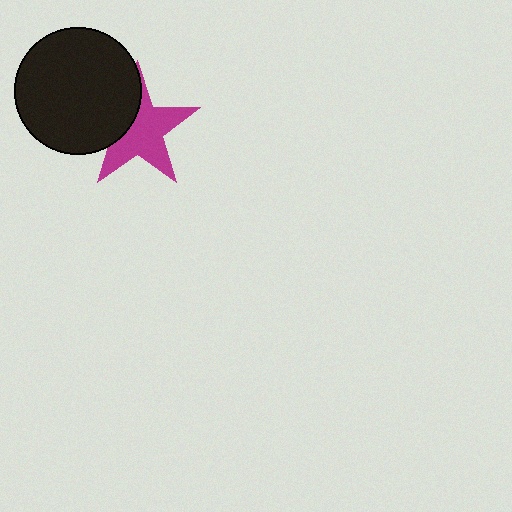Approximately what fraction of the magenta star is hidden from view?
Roughly 34% of the magenta star is hidden behind the black circle.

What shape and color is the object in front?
The object in front is a black circle.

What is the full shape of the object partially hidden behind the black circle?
The partially hidden object is a magenta star.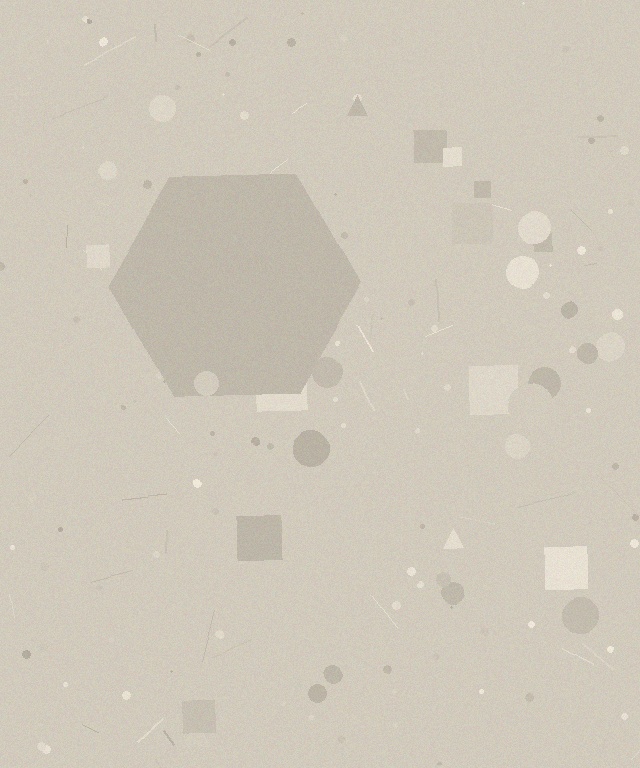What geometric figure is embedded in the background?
A hexagon is embedded in the background.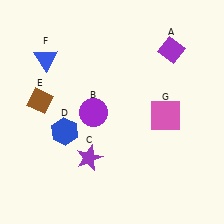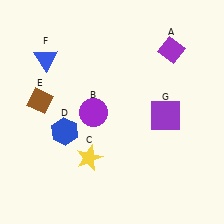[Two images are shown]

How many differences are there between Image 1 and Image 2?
There are 2 differences between the two images.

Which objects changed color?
C changed from purple to yellow. G changed from pink to purple.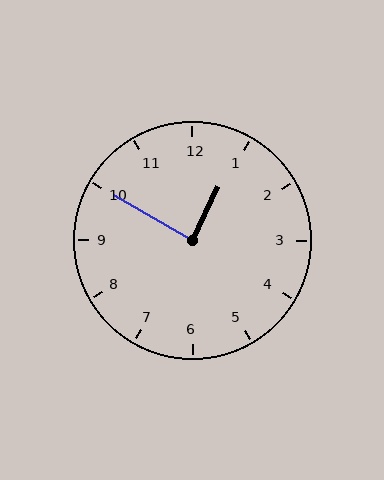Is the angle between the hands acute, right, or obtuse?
It is right.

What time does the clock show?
12:50.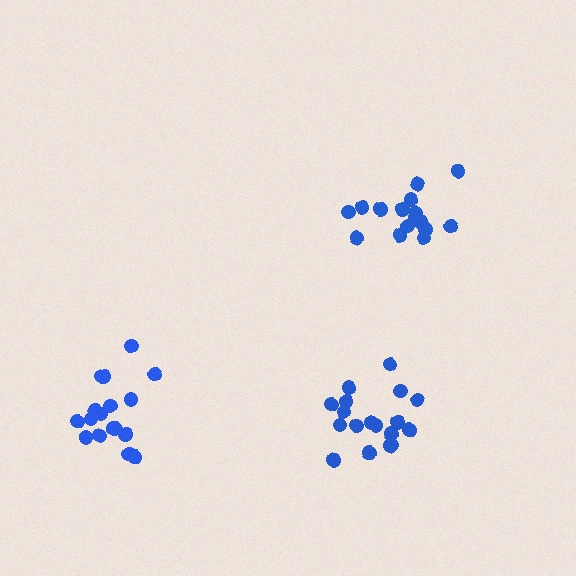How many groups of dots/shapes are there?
There are 3 groups.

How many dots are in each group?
Group 1: 18 dots, Group 2: 16 dots, Group 3: 17 dots (51 total).